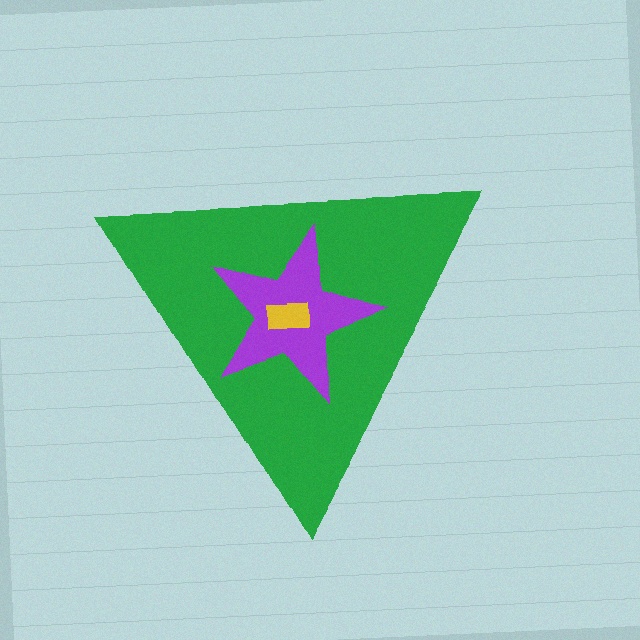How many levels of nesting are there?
3.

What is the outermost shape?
The green triangle.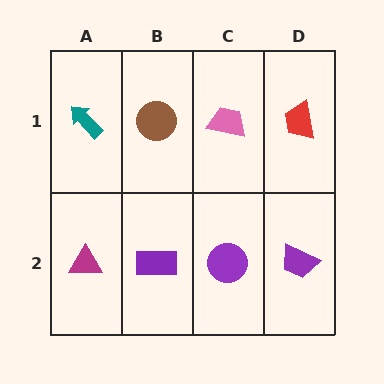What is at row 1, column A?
A teal arrow.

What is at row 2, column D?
A purple trapezoid.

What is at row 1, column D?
A red trapezoid.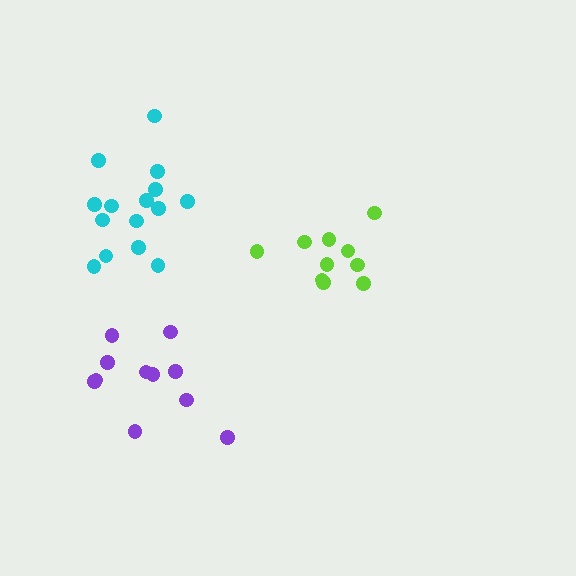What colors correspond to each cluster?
The clusters are colored: purple, lime, cyan.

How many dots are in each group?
Group 1: 11 dots, Group 2: 10 dots, Group 3: 15 dots (36 total).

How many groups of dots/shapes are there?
There are 3 groups.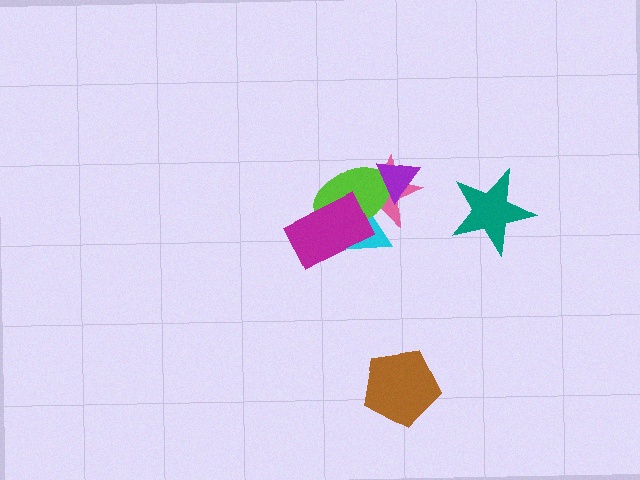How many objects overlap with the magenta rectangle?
3 objects overlap with the magenta rectangle.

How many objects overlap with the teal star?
0 objects overlap with the teal star.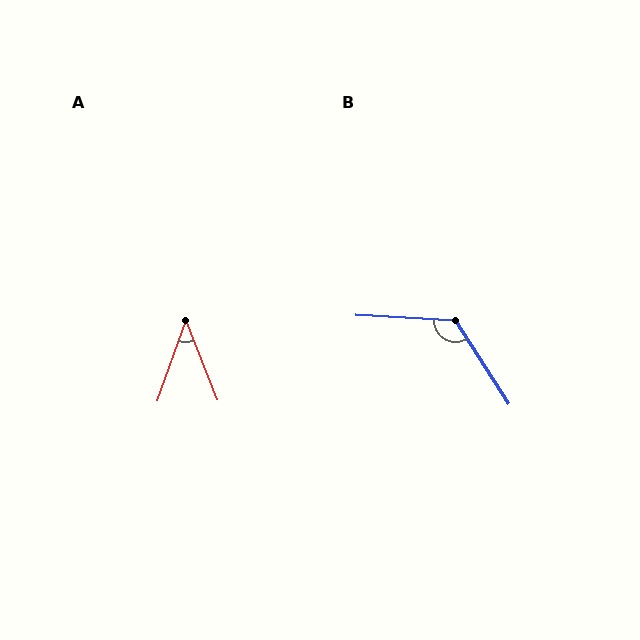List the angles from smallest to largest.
A (41°), B (126°).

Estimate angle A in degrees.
Approximately 41 degrees.